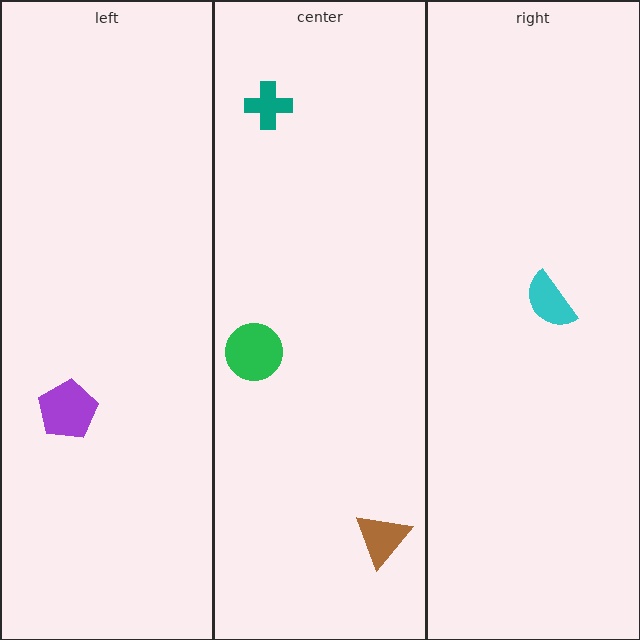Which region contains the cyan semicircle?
The right region.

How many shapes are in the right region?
1.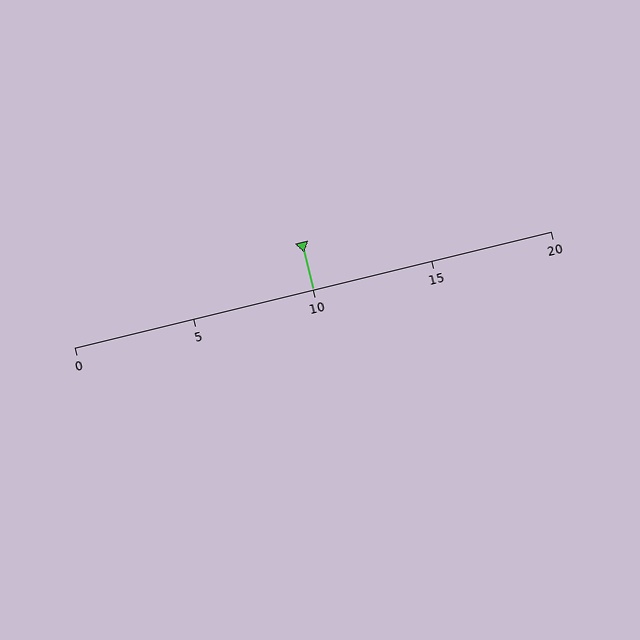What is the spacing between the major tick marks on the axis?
The major ticks are spaced 5 apart.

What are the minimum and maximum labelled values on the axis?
The axis runs from 0 to 20.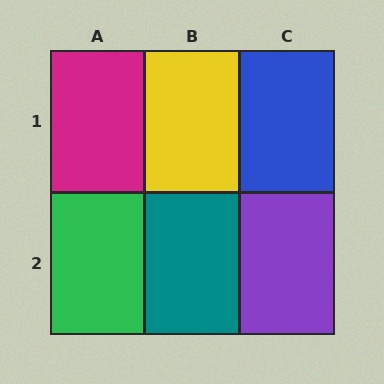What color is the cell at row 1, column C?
Blue.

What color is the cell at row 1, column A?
Magenta.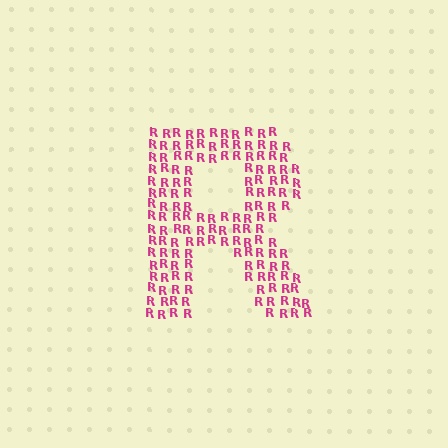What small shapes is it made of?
It is made of small letter R's.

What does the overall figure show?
The overall figure shows the letter R.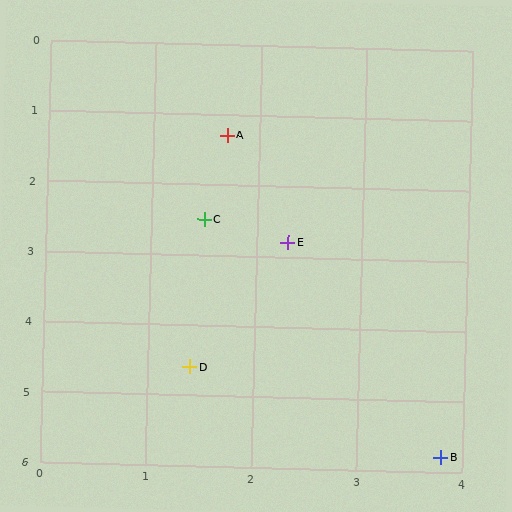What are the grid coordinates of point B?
Point B is at approximately (3.8, 5.8).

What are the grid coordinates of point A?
Point A is at approximately (1.7, 1.3).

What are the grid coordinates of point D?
Point D is at approximately (1.4, 4.6).